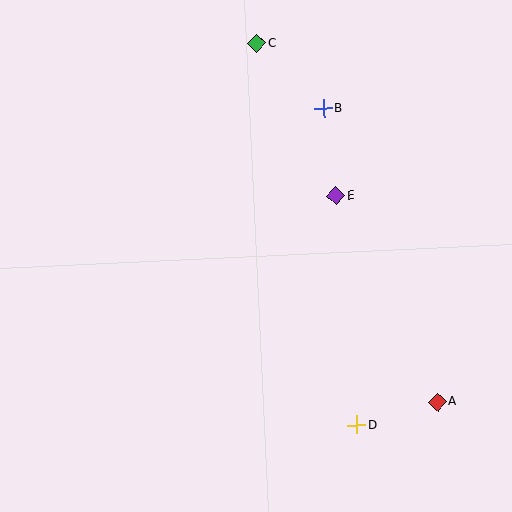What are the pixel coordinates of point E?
Point E is at (336, 196).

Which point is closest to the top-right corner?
Point B is closest to the top-right corner.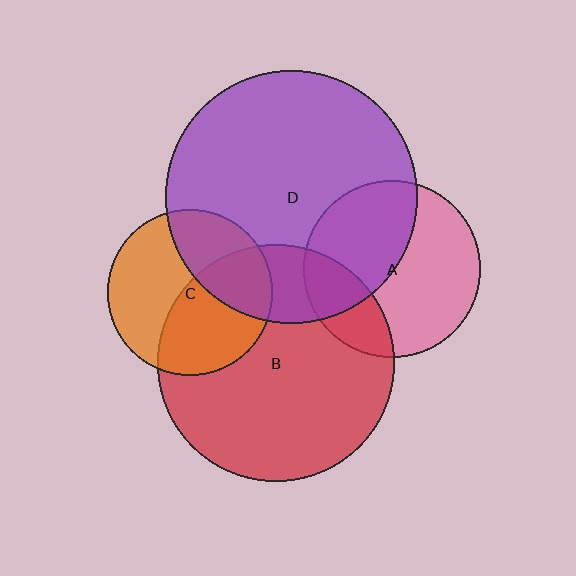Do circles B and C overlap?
Yes.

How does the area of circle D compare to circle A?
Approximately 2.0 times.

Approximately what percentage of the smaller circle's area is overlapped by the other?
Approximately 50%.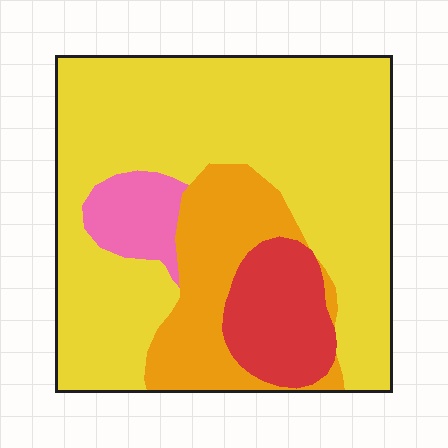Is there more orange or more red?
Orange.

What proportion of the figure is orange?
Orange takes up less than a quarter of the figure.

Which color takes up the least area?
Pink, at roughly 5%.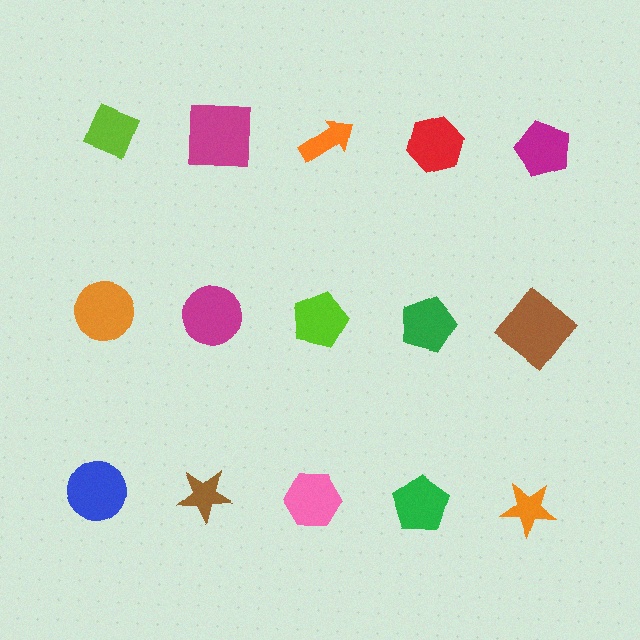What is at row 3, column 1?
A blue circle.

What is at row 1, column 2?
A magenta square.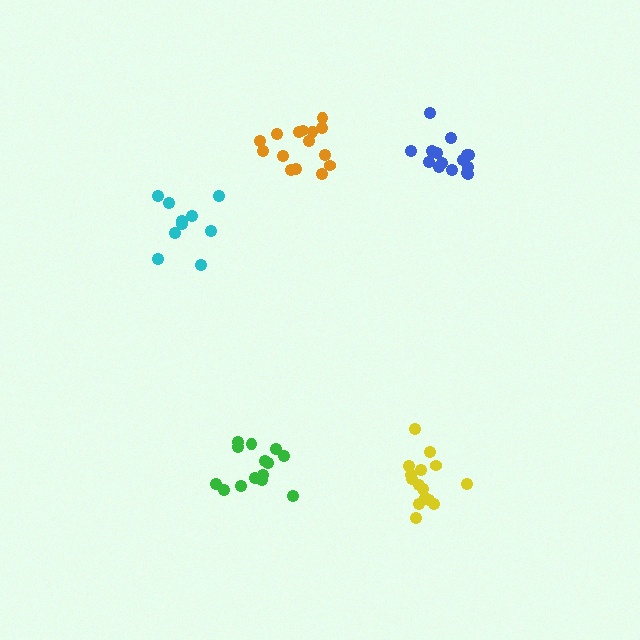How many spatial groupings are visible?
There are 5 spatial groupings.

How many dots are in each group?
Group 1: 15 dots, Group 2: 10 dots, Group 3: 15 dots, Group 4: 14 dots, Group 5: 15 dots (69 total).